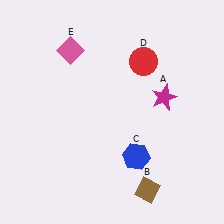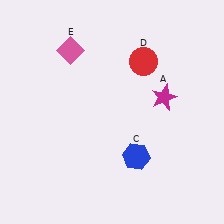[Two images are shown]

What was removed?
The brown diamond (B) was removed in Image 2.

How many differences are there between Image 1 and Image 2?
There is 1 difference between the two images.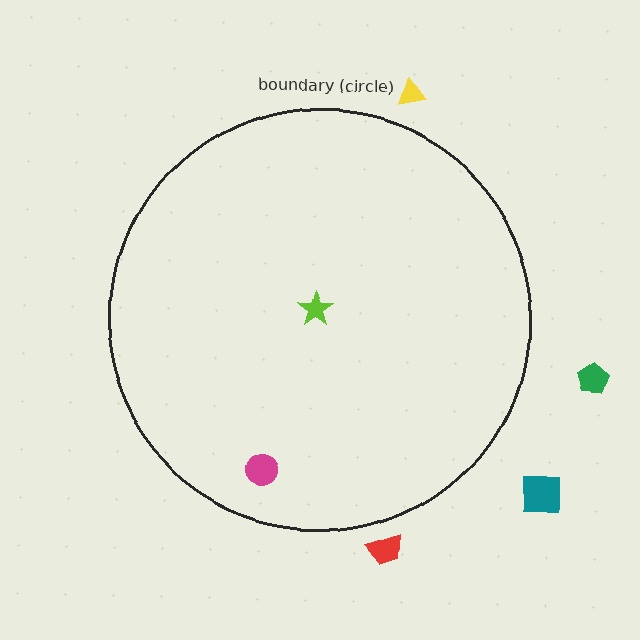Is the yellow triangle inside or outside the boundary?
Outside.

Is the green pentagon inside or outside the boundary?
Outside.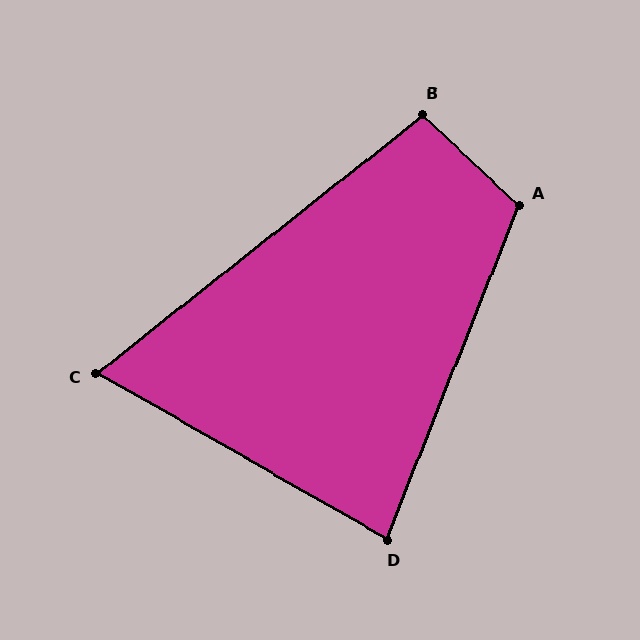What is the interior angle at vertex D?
Approximately 82 degrees (acute).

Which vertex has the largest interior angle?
A, at approximately 112 degrees.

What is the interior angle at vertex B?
Approximately 98 degrees (obtuse).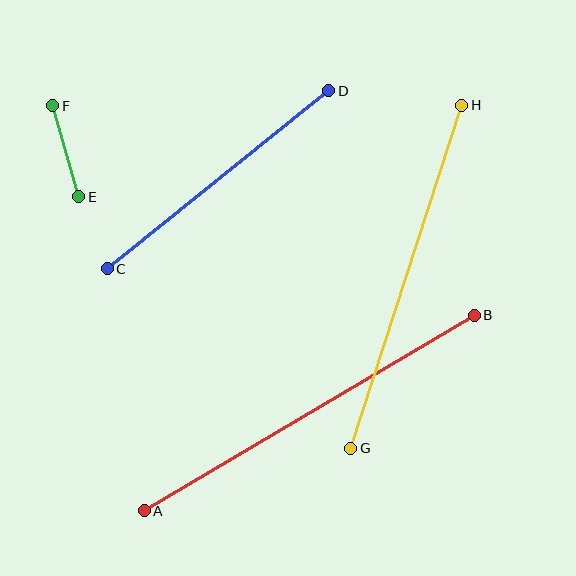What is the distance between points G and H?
The distance is approximately 360 pixels.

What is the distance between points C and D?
The distance is approximately 284 pixels.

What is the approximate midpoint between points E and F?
The midpoint is at approximately (66, 151) pixels.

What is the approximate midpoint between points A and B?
The midpoint is at approximately (309, 413) pixels.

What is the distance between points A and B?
The distance is approximately 384 pixels.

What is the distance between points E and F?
The distance is approximately 94 pixels.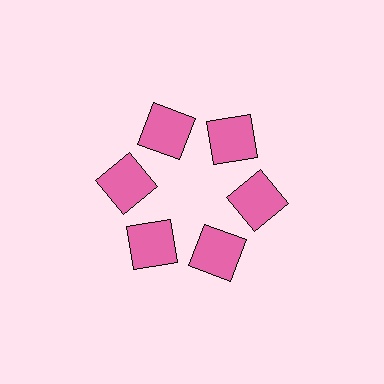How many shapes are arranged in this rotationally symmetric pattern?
There are 6 shapes, arranged in 6 groups of 1.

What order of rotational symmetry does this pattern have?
This pattern has 6-fold rotational symmetry.